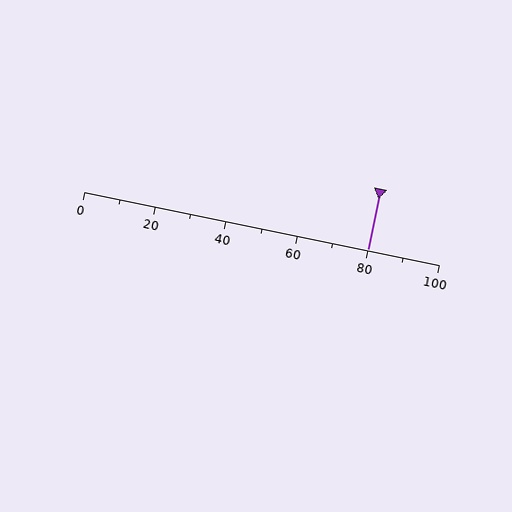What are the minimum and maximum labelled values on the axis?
The axis runs from 0 to 100.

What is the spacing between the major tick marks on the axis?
The major ticks are spaced 20 apart.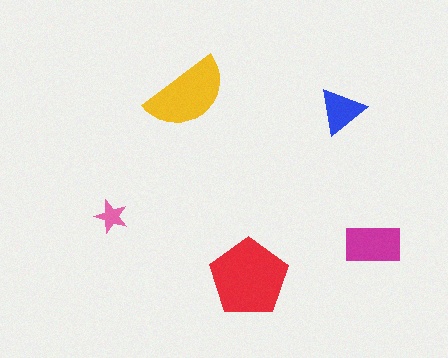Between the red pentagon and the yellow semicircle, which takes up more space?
The red pentagon.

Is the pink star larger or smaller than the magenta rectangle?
Smaller.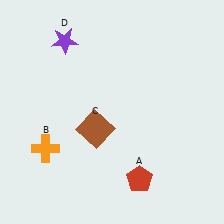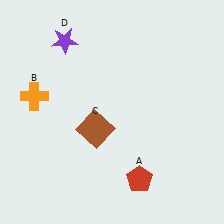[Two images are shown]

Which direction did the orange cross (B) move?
The orange cross (B) moved up.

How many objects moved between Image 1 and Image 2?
1 object moved between the two images.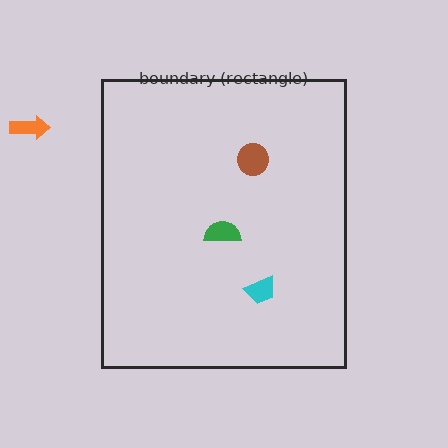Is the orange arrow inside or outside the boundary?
Outside.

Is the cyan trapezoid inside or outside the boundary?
Inside.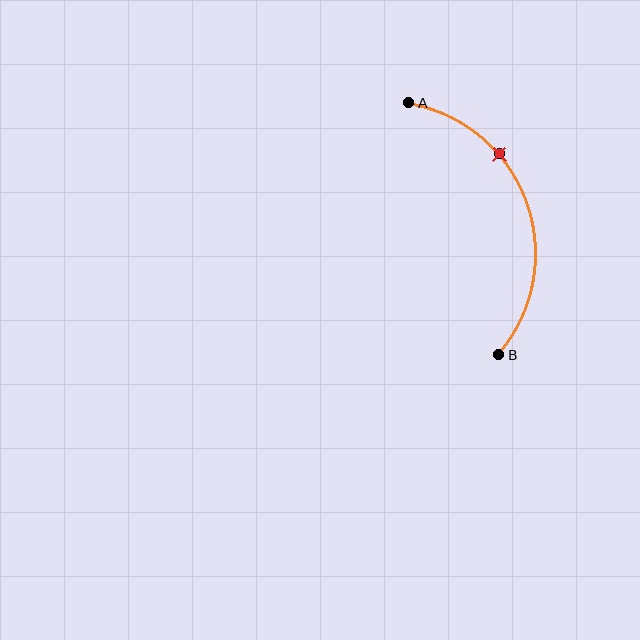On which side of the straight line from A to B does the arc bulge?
The arc bulges to the right of the straight line connecting A and B.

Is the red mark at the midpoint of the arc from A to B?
No. The red mark lies on the arc but is closer to endpoint A. The arc midpoint would be at the point on the curve equidistant along the arc from both A and B.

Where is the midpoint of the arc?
The arc midpoint is the point on the curve farthest from the straight line joining A and B. It sits to the right of that line.